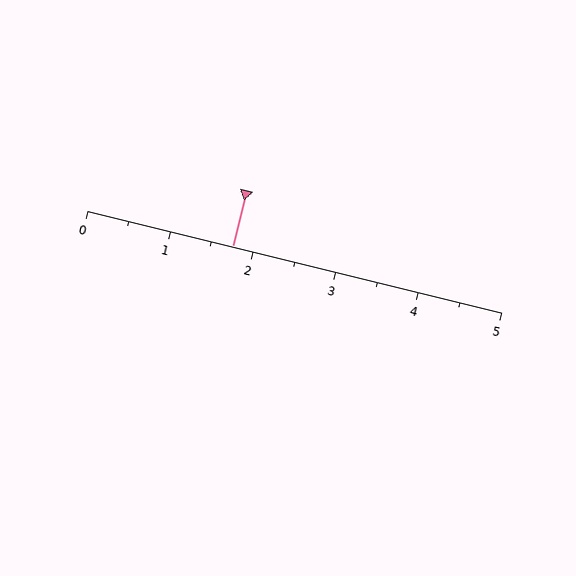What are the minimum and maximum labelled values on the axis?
The axis runs from 0 to 5.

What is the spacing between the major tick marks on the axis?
The major ticks are spaced 1 apart.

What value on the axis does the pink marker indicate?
The marker indicates approximately 1.8.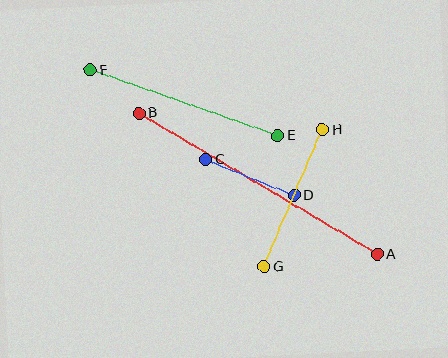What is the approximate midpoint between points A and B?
The midpoint is at approximately (258, 184) pixels.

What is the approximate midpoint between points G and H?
The midpoint is at approximately (293, 198) pixels.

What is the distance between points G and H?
The distance is approximately 149 pixels.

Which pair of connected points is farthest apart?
Points A and B are farthest apart.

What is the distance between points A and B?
The distance is approximately 277 pixels.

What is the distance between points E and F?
The distance is approximately 199 pixels.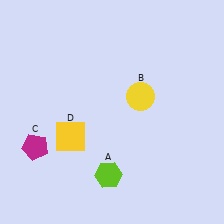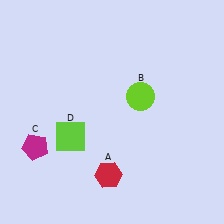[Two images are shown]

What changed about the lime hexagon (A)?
In Image 1, A is lime. In Image 2, it changed to red.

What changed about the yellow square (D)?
In Image 1, D is yellow. In Image 2, it changed to lime.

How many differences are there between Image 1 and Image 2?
There are 3 differences between the two images.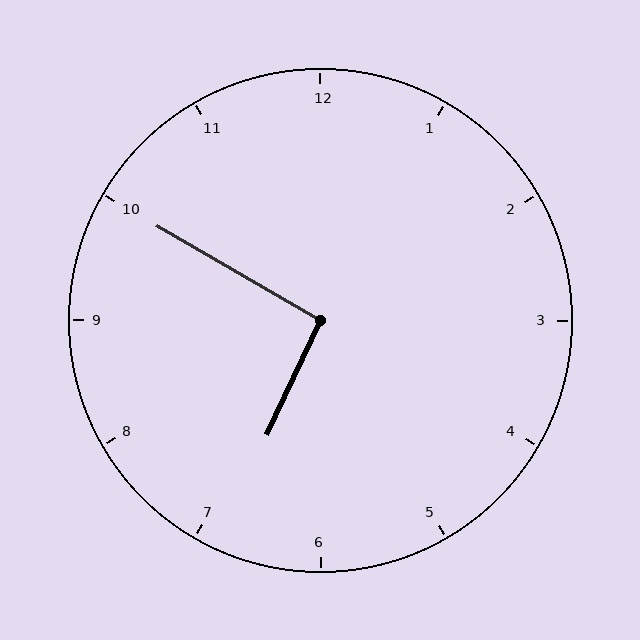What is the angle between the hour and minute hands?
Approximately 95 degrees.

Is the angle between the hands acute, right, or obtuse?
It is right.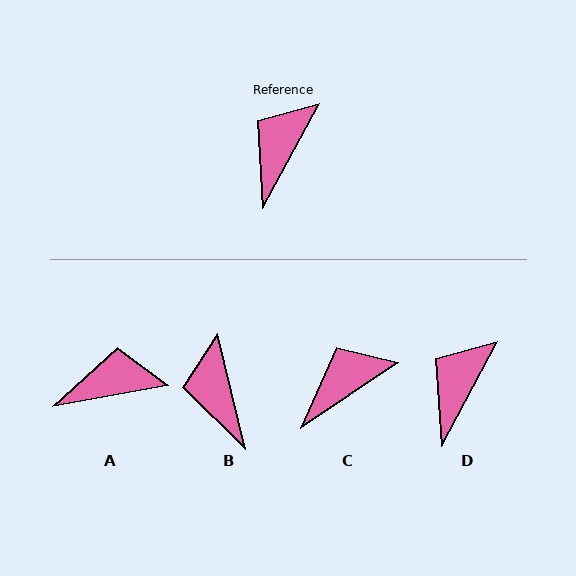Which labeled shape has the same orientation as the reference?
D.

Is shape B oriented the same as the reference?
No, it is off by about 42 degrees.